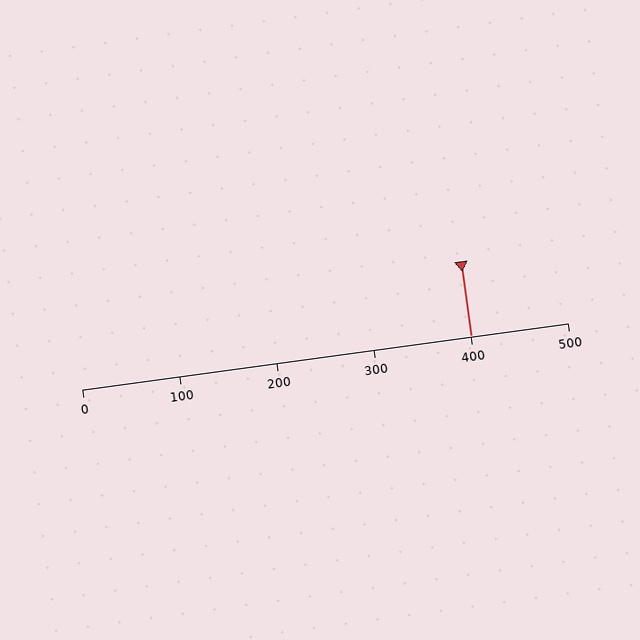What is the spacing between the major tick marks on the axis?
The major ticks are spaced 100 apart.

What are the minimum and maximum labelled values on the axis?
The axis runs from 0 to 500.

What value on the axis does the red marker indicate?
The marker indicates approximately 400.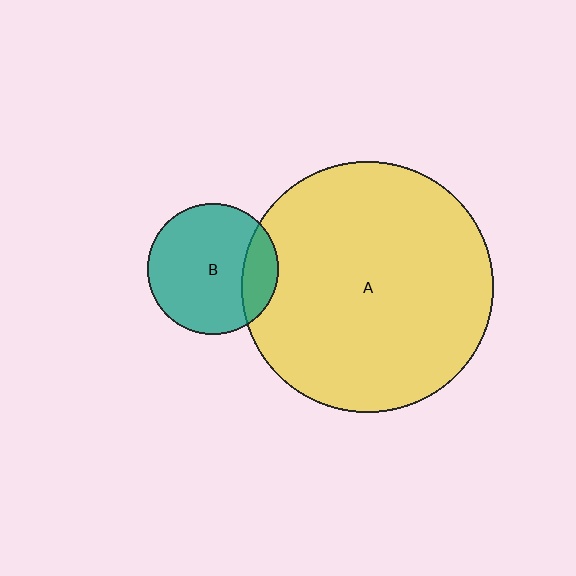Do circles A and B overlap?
Yes.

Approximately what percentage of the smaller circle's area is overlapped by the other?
Approximately 20%.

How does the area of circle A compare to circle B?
Approximately 3.7 times.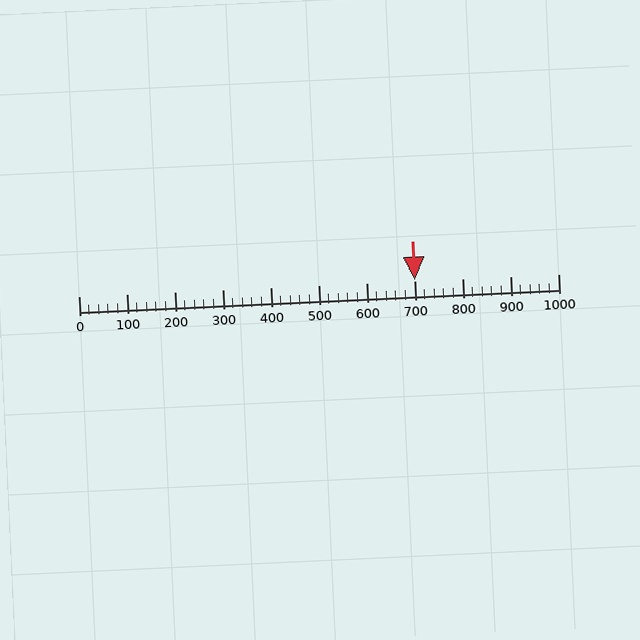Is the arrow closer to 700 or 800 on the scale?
The arrow is closer to 700.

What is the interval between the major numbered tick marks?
The major tick marks are spaced 100 units apart.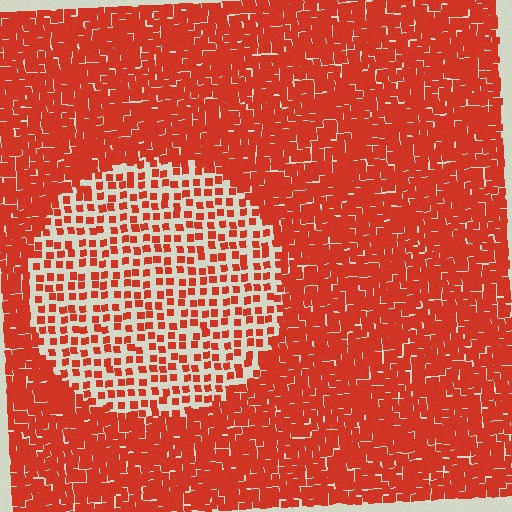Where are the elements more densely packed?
The elements are more densely packed outside the circle boundary.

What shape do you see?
I see a circle.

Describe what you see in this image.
The image contains small red elements arranged at two different densities. A circle-shaped region is visible where the elements are less densely packed than the surrounding area.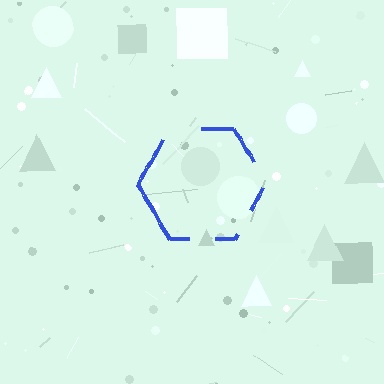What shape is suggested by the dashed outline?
The dashed outline suggests a hexagon.